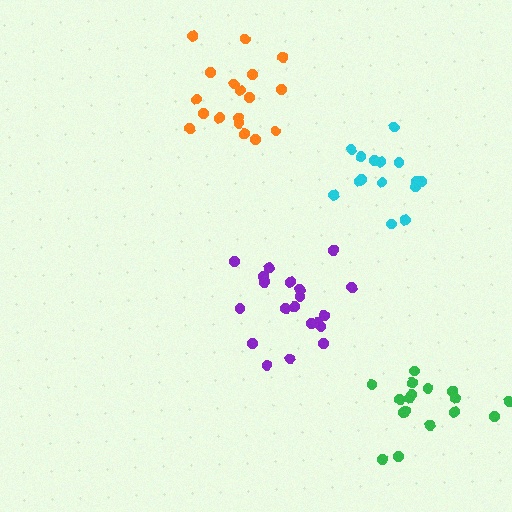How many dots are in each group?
Group 1: 18 dots, Group 2: 20 dots, Group 3: 17 dots, Group 4: 15 dots (70 total).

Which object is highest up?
The orange cluster is topmost.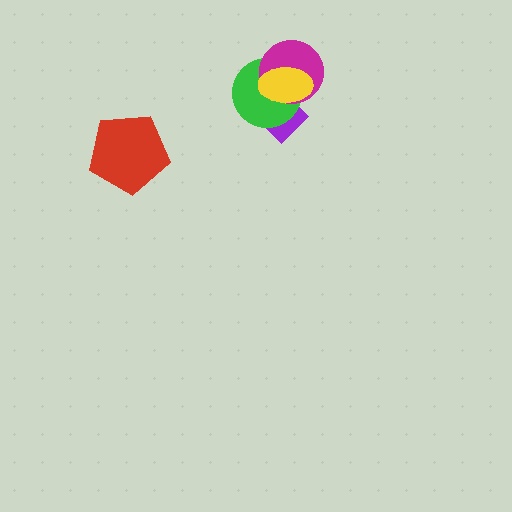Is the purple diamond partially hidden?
Yes, it is partially covered by another shape.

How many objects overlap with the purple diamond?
3 objects overlap with the purple diamond.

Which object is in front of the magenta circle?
The yellow ellipse is in front of the magenta circle.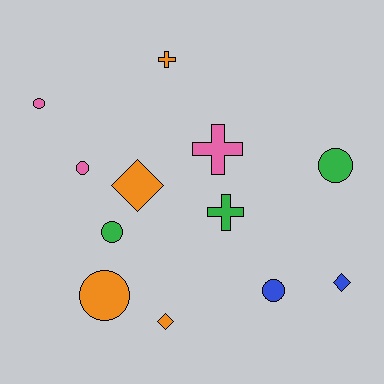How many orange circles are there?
There is 1 orange circle.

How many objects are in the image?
There are 12 objects.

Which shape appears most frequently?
Circle, with 6 objects.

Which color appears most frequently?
Orange, with 4 objects.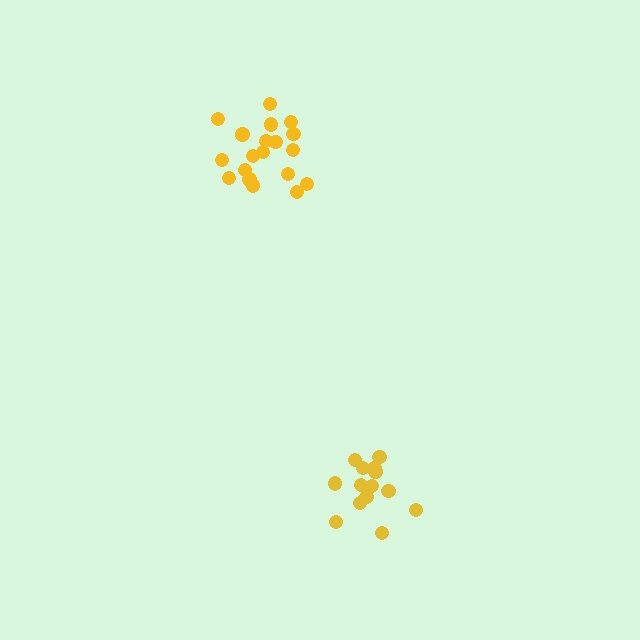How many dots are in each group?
Group 1: 19 dots, Group 2: 14 dots (33 total).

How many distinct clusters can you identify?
There are 2 distinct clusters.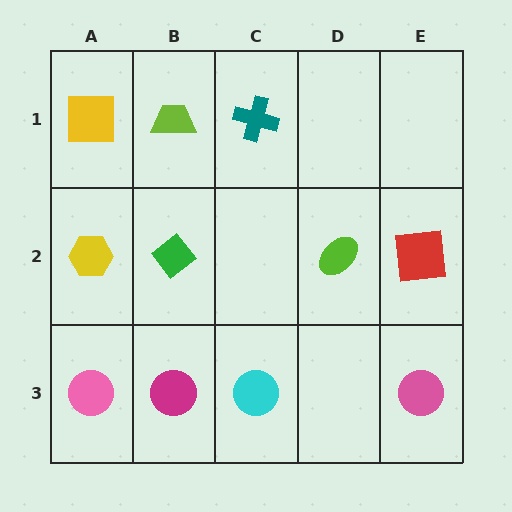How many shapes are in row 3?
4 shapes.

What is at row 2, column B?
A green diamond.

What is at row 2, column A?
A yellow hexagon.